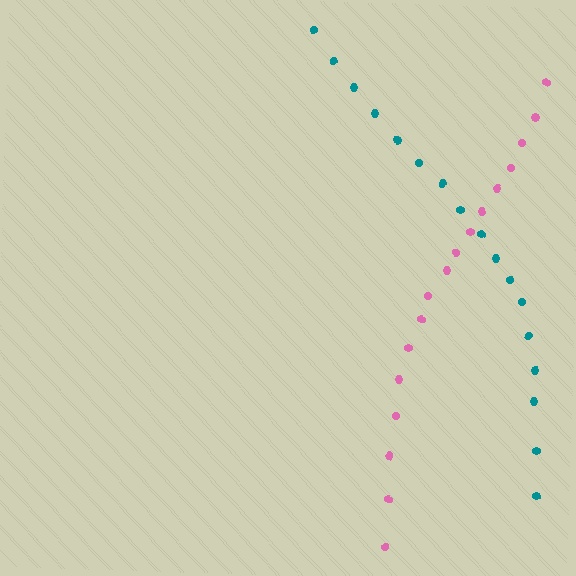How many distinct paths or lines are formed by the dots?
There are 2 distinct paths.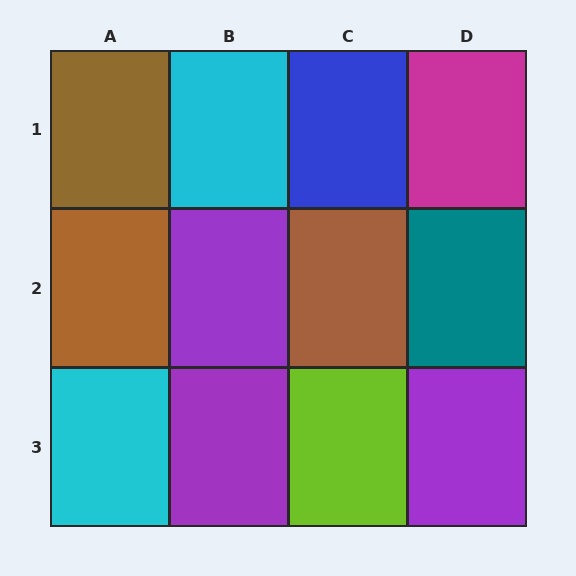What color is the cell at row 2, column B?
Purple.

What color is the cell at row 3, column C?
Lime.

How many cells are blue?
1 cell is blue.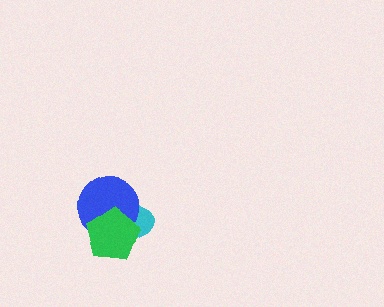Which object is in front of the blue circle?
The green pentagon is in front of the blue circle.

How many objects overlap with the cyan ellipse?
2 objects overlap with the cyan ellipse.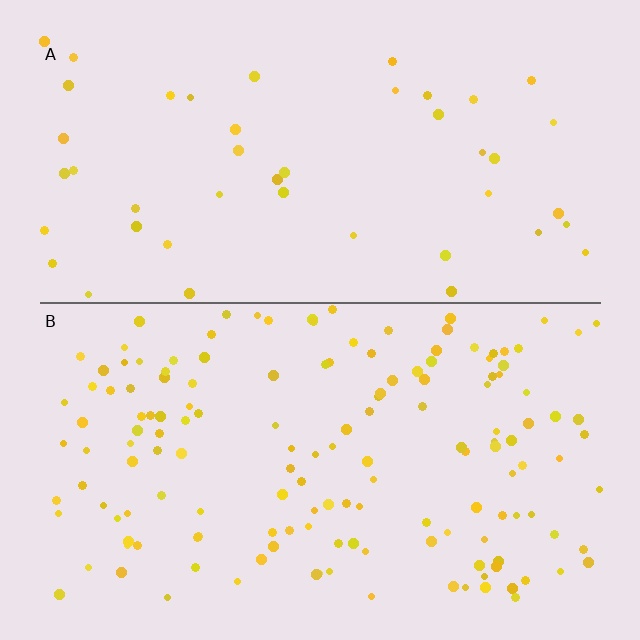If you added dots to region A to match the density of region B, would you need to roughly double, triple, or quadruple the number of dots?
Approximately triple.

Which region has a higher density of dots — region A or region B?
B (the bottom).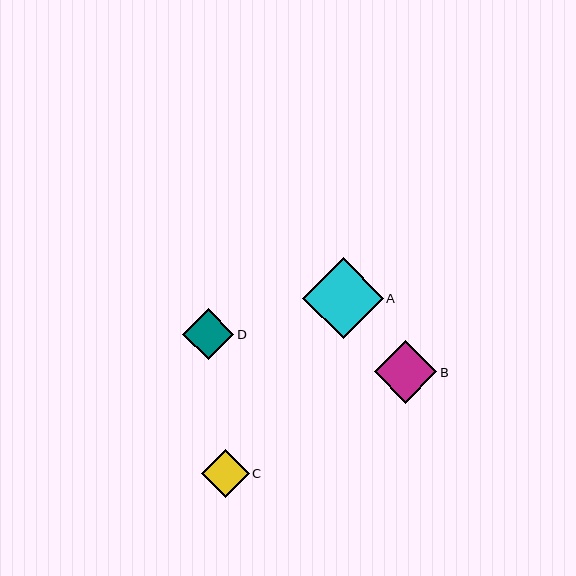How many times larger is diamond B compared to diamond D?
Diamond B is approximately 1.2 times the size of diamond D.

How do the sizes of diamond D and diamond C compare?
Diamond D and diamond C are approximately the same size.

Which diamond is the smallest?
Diamond C is the smallest with a size of approximately 48 pixels.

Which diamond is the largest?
Diamond A is the largest with a size of approximately 81 pixels.